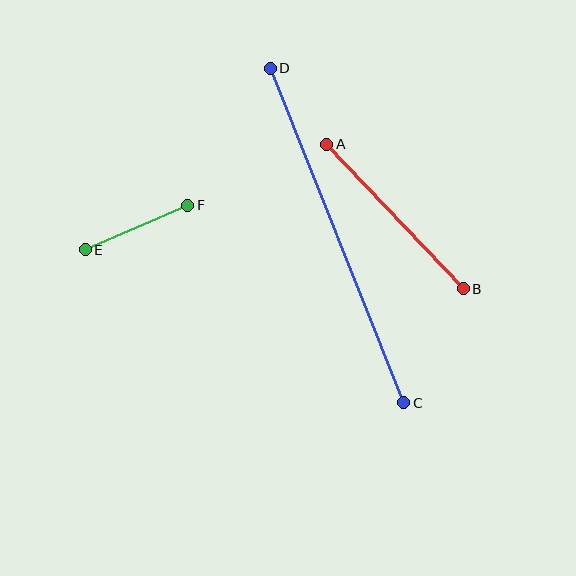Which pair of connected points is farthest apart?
Points C and D are farthest apart.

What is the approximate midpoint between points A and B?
The midpoint is at approximately (395, 216) pixels.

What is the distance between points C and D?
The distance is approximately 360 pixels.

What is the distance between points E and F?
The distance is approximately 112 pixels.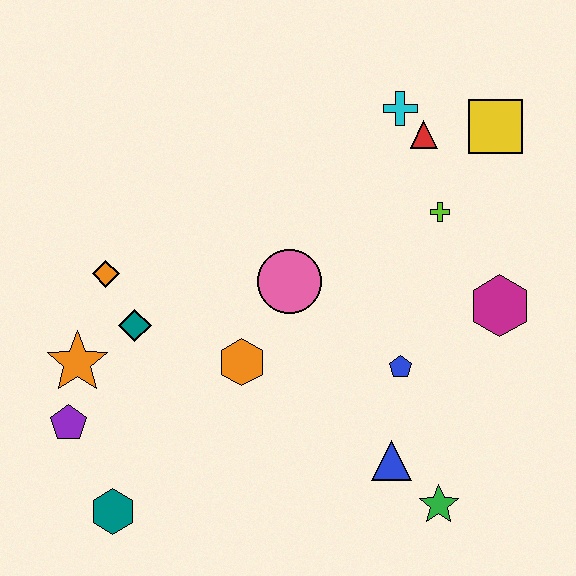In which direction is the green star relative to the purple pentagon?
The green star is to the right of the purple pentagon.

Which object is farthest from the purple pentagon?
The yellow square is farthest from the purple pentagon.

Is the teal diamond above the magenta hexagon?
No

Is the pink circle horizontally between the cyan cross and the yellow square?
No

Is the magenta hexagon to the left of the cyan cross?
No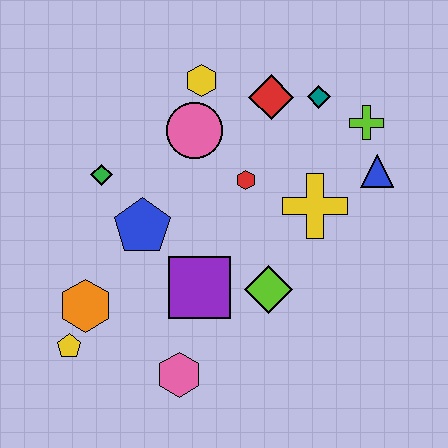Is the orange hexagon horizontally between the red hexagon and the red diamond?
No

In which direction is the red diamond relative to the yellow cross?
The red diamond is above the yellow cross.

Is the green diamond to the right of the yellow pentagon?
Yes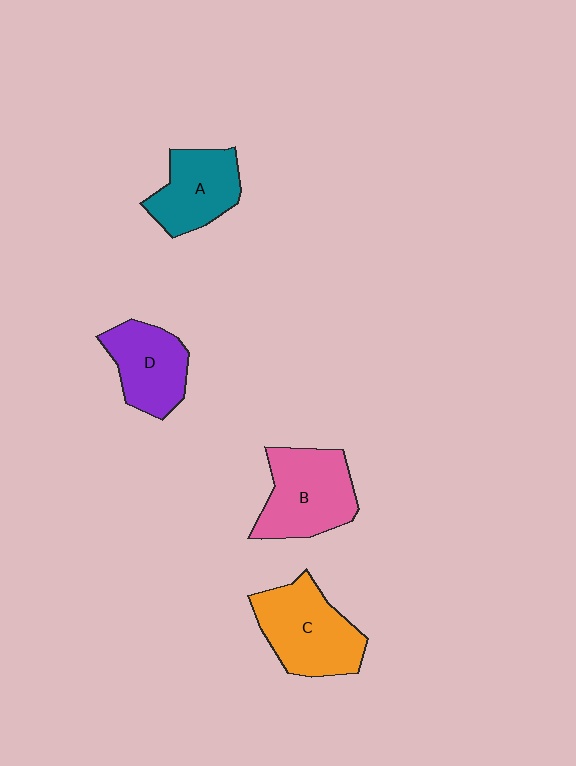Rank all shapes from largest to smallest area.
From largest to smallest: C (orange), B (pink), D (purple), A (teal).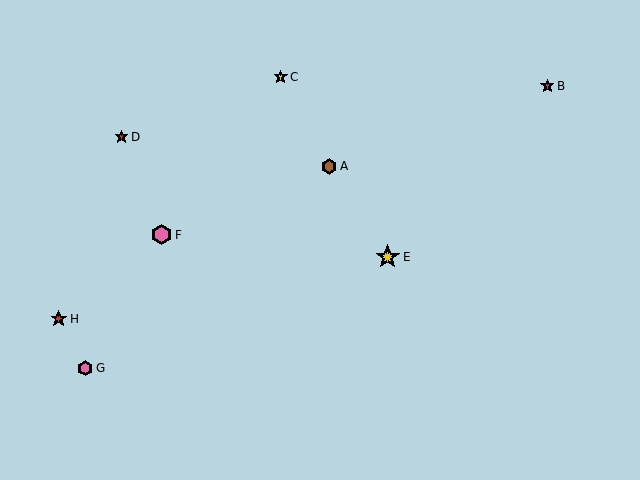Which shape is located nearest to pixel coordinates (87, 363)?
The pink hexagon (labeled G) at (85, 368) is nearest to that location.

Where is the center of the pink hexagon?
The center of the pink hexagon is at (85, 368).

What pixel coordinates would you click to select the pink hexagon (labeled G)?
Click at (85, 368) to select the pink hexagon G.